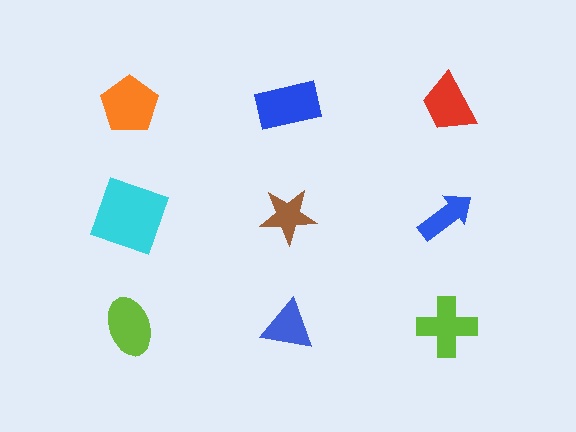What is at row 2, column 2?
A brown star.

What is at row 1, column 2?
A blue rectangle.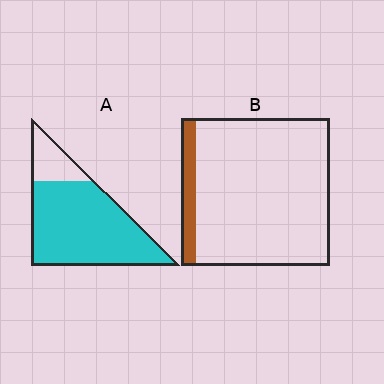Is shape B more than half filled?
No.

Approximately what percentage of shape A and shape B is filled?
A is approximately 80% and B is approximately 10%.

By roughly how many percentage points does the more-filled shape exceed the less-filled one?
By roughly 70 percentage points (A over B).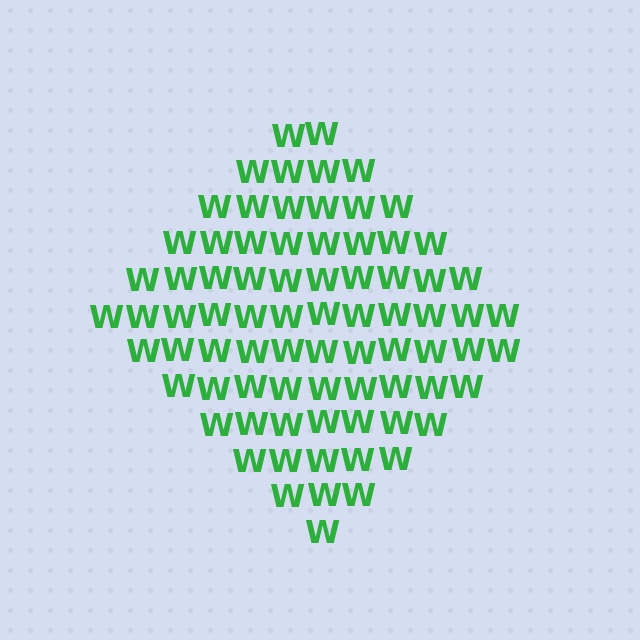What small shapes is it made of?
It is made of small letter W's.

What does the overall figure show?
The overall figure shows a diamond.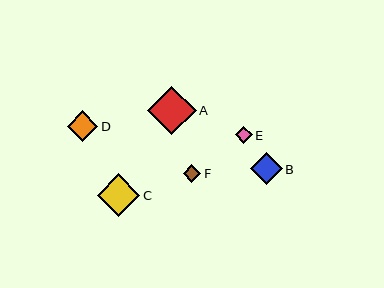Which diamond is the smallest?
Diamond E is the smallest with a size of approximately 17 pixels.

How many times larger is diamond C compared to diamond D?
Diamond C is approximately 1.4 times the size of diamond D.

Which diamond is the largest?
Diamond A is the largest with a size of approximately 49 pixels.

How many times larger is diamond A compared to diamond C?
Diamond A is approximately 1.2 times the size of diamond C.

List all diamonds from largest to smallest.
From largest to smallest: A, C, B, D, F, E.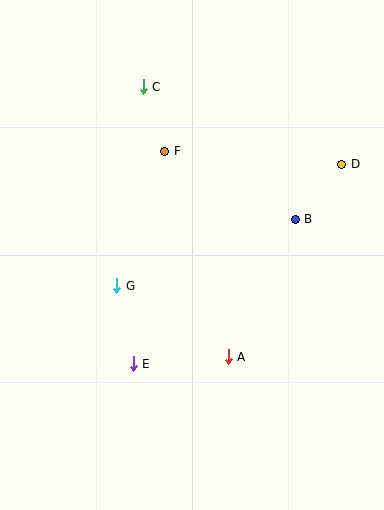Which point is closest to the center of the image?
Point G at (117, 286) is closest to the center.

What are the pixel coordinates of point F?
Point F is at (165, 151).